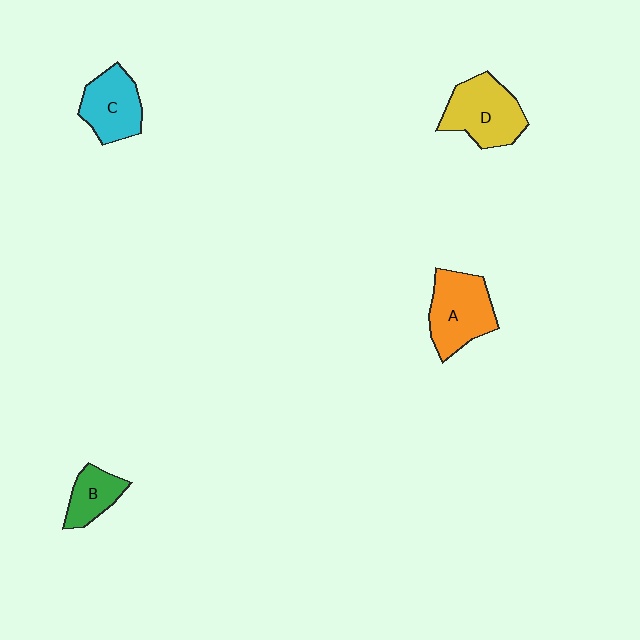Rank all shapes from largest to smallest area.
From largest to smallest: D (yellow), A (orange), C (cyan), B (green).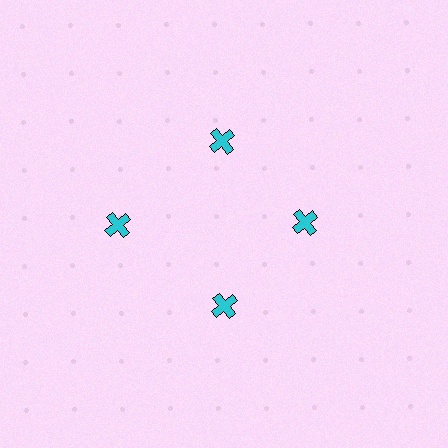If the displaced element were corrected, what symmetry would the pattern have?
It would have 4-fold rotational symmetry — the pattern would map onto itself every 90 degrees.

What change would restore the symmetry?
The symmetry would be restored by moving it inward, back onto the ring so that all 4 crosses sit at equal angles and equal distance from the center.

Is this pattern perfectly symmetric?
No. The 4 cyan crosses are arranged in a ring, but one element near the 9 o'clock position is pushed outward from the center, breaking the 4-fold rotational symmetry.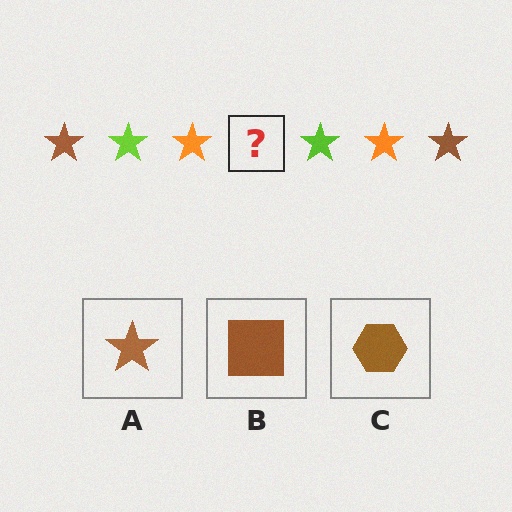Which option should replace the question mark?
Option A.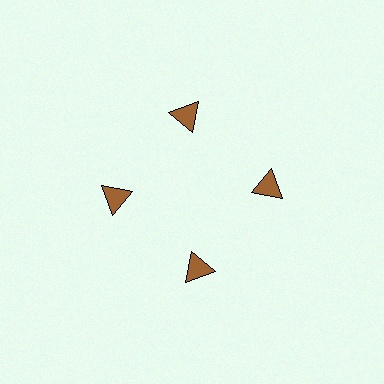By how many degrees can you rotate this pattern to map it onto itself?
The pattern maps onto itself every 90 degrees of rotation.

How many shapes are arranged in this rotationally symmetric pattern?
There are 4 shapes, arranged in 4 groups of 1.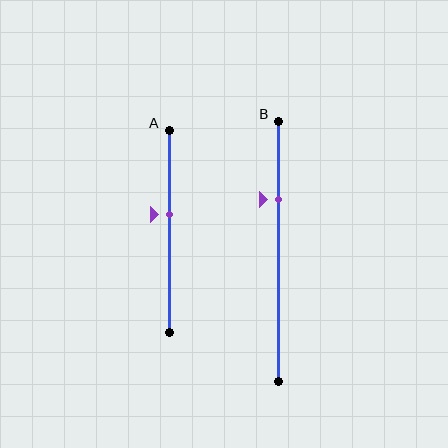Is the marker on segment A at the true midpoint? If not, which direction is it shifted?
No, the marker on segment A is shifted upward by about 8% of the segment length.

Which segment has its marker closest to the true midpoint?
Segment A has its marker closest to the true midpoint.